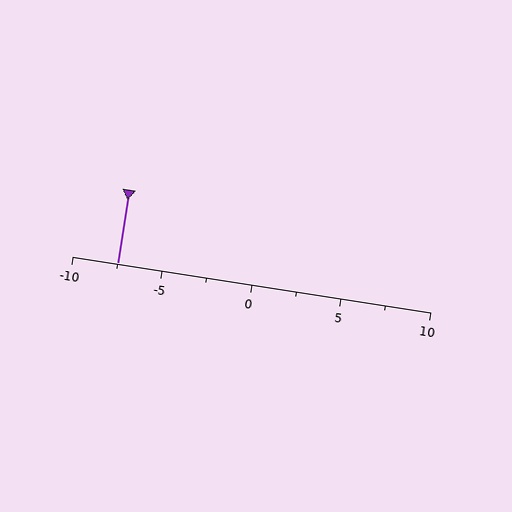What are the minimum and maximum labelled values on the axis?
The axis runs from -10 to 10.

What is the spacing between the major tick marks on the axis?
The major ticks are spaced 5 apart.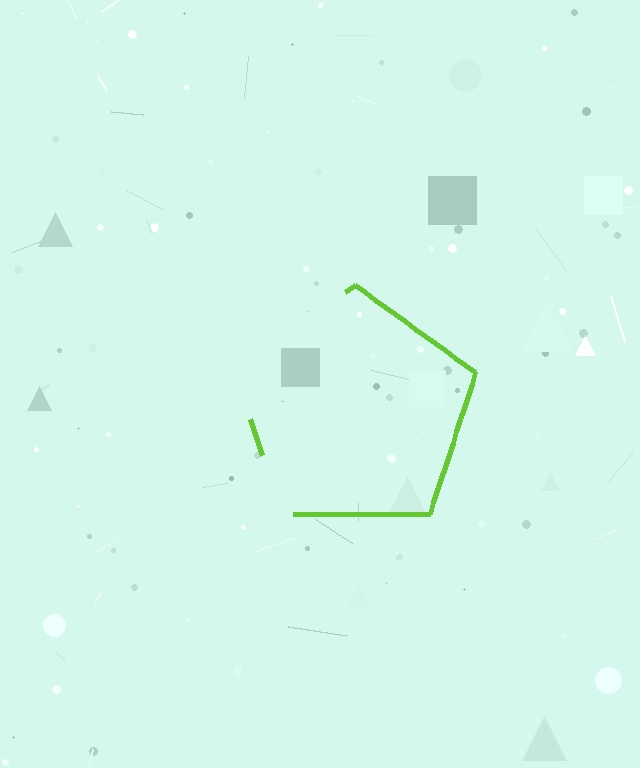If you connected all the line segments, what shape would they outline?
They would outline a pentagon.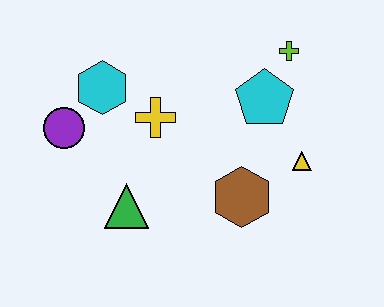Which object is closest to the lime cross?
The cyan pentagon is closest to the lime cross.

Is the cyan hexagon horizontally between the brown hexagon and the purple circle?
Yes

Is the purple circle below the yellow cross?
Yes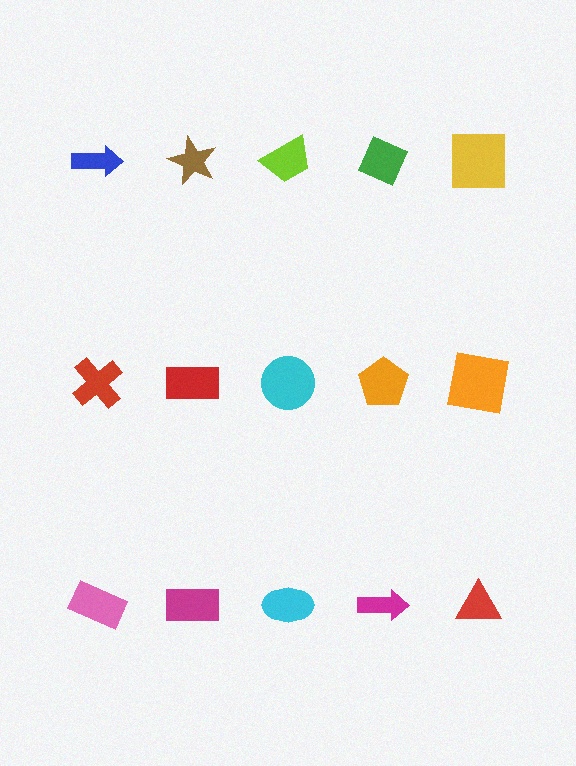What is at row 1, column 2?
A brown star.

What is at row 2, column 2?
A red rectangle.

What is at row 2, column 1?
A red cross.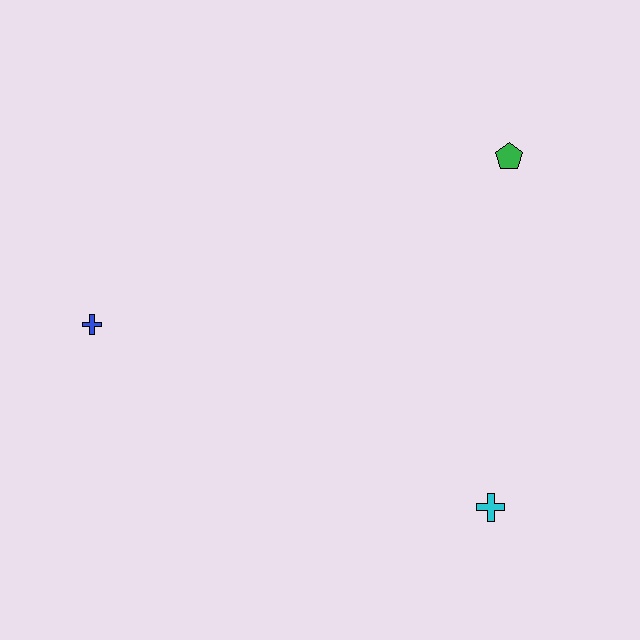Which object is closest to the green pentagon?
The cyan cross is closest to the green pentagon.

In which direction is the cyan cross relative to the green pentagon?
The cyan cross is below the green pentagon.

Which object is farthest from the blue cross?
The green pentagon is farthest from the blue cross.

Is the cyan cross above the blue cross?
No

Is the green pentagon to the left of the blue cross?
No